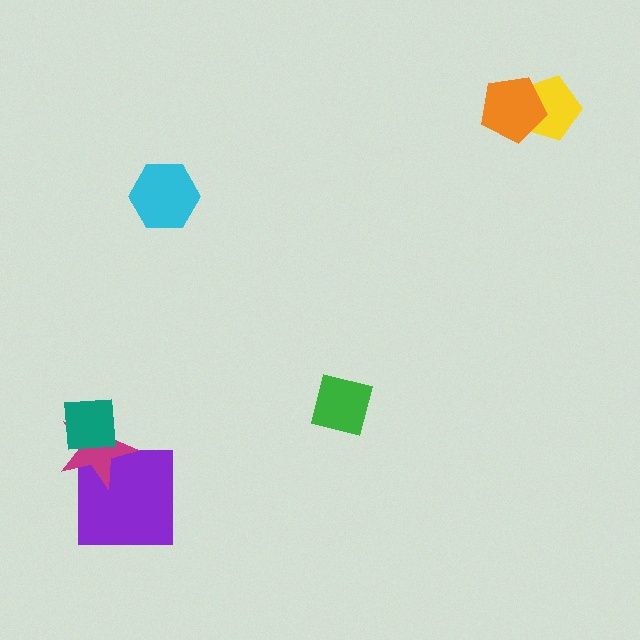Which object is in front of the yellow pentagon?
The orange pentagon is in front of the yellow pentagon.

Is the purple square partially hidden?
Yes, it is partially covered by another shape.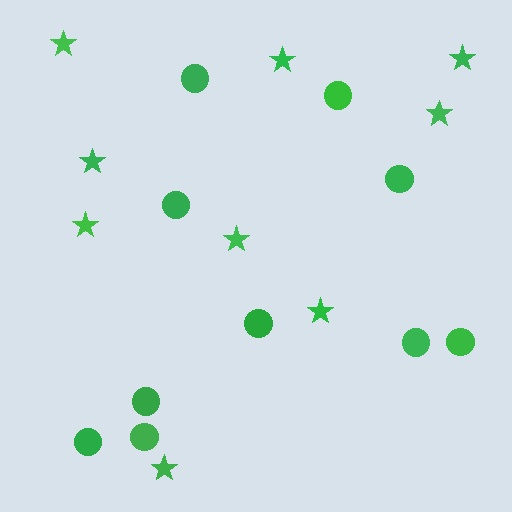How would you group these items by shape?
There are 2 groups: one group of stars (9) and one group of circles (10).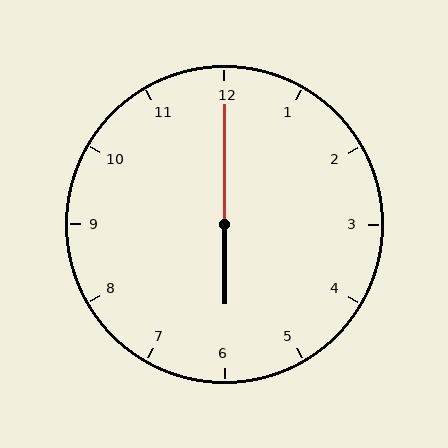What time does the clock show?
6:00.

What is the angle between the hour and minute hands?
Approximately 180 degrees.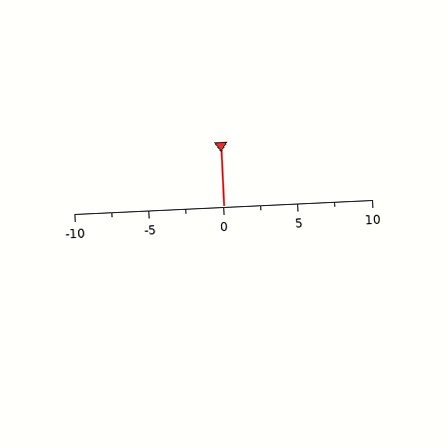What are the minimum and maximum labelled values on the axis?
The axis runs from -10 to 10.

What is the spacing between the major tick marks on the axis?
The major ticks are spaced 5 apart.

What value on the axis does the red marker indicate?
The marker indicates approximately 0.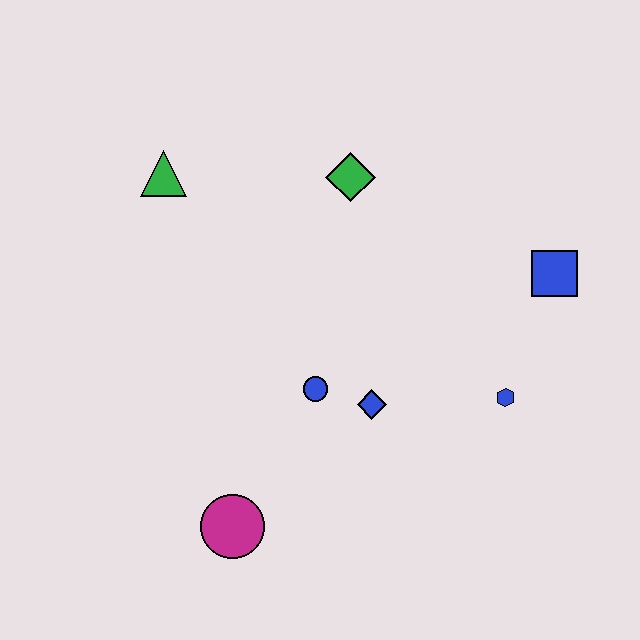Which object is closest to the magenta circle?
The blue circle is closest to the magenta circle.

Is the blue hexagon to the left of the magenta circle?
No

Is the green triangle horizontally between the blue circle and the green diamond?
No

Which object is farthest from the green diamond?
The magenta circle is farthest from the green diamond.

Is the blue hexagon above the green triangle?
No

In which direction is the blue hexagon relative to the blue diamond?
The blue hexagon is to the right of the blue diamond.